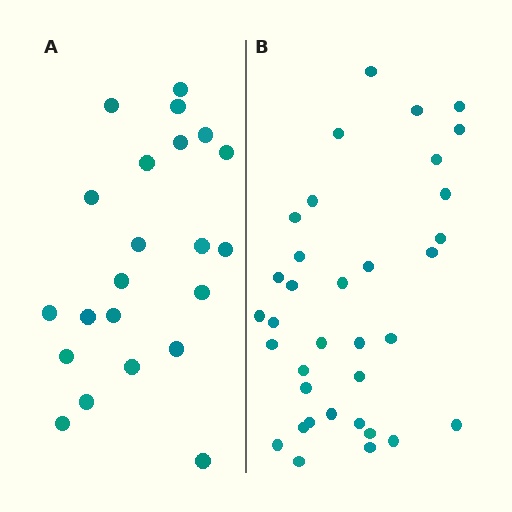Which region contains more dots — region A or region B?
Region B (the right region) has more dots.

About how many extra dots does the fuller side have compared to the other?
Region B has approximately 15 more dots than region A.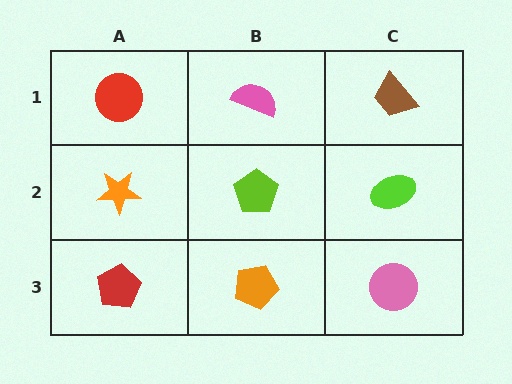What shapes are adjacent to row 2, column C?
A brown trapezoid (row 1, column C), a pink circle (row 3, column C), a lime pentagon (row 2, column B).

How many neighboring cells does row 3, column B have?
3.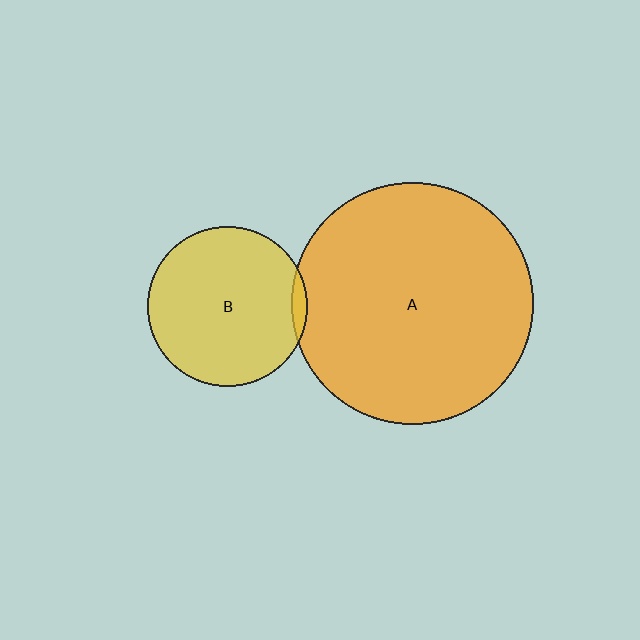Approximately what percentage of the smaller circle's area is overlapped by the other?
Approximately 5%.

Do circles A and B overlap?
Yes.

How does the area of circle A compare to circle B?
Approximately 2.3 times.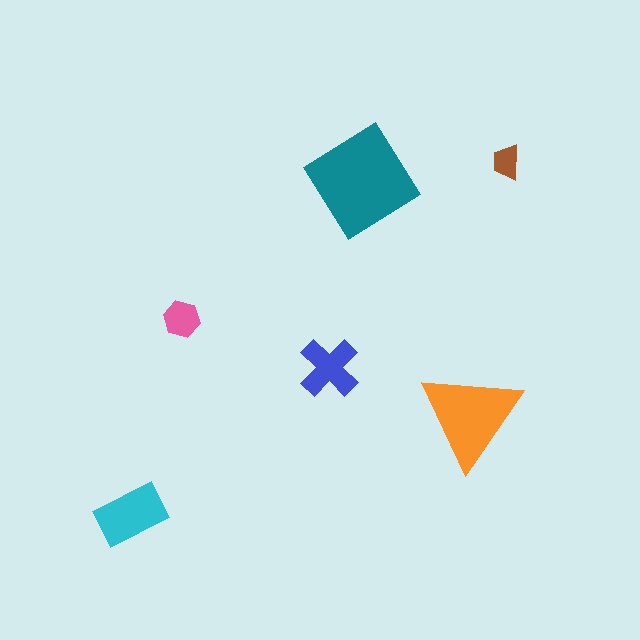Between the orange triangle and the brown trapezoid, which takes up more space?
The orange triangle.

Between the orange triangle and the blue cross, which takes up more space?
The orange triangle.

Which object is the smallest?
The brown trapezoid.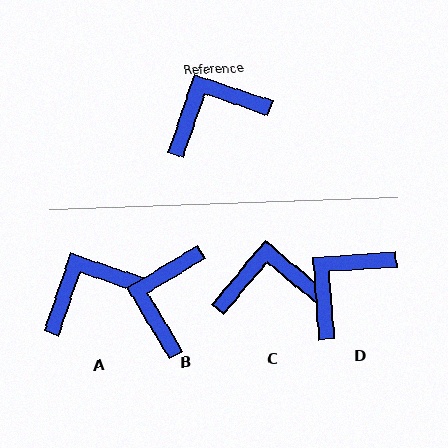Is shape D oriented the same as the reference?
No, it is off by about 23 degrees.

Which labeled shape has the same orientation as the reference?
A.